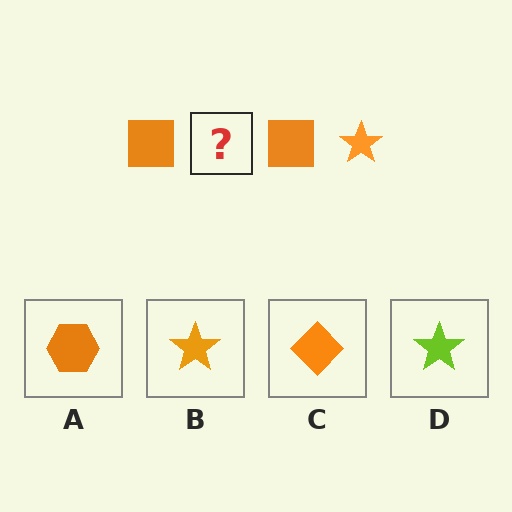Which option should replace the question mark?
Option B.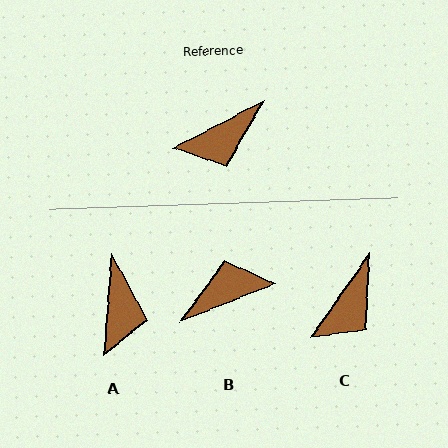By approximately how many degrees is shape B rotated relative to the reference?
Approximately 174 degrees counter-clockwise.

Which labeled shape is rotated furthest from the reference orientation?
B, about 174 degrees away.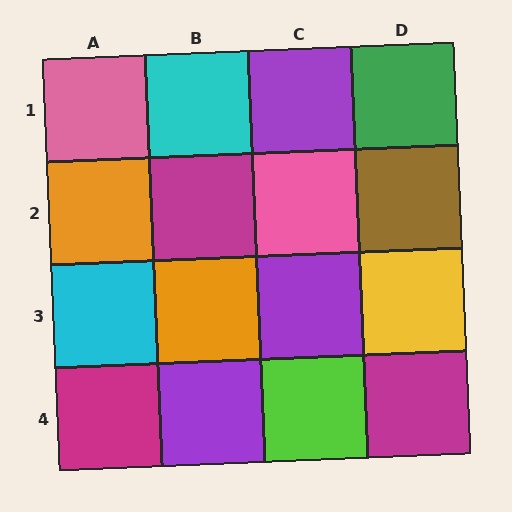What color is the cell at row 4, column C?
Lime.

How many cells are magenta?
3 cells are magenta.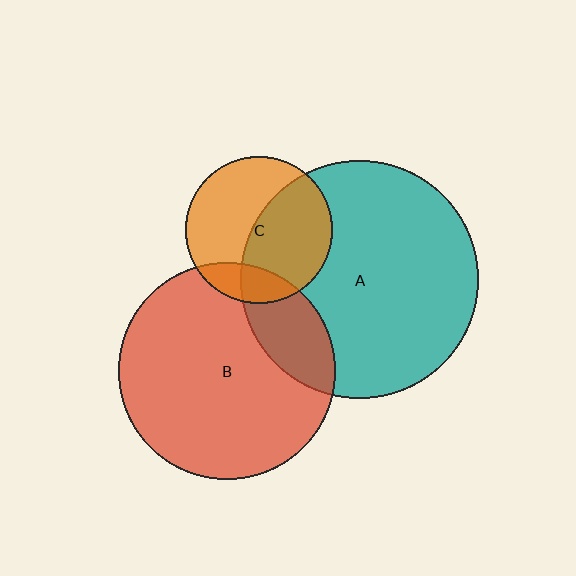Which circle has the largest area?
Circle A (teal).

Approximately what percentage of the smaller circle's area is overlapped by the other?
Approximately 20%.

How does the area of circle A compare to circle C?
Approximately 2.6 times.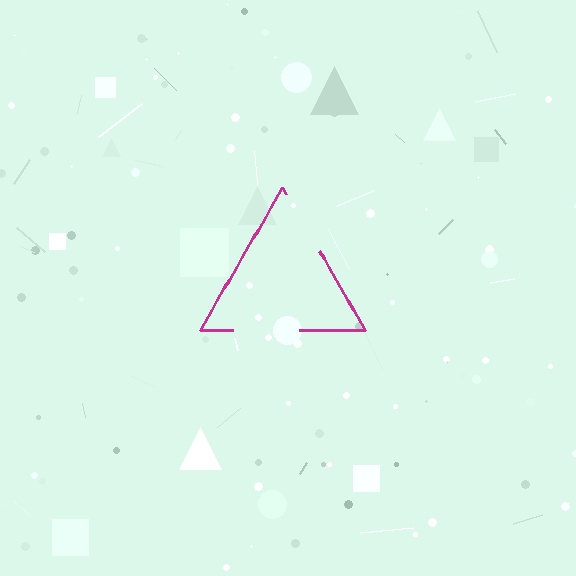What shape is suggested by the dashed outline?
The dashed outline suggests a triangle.